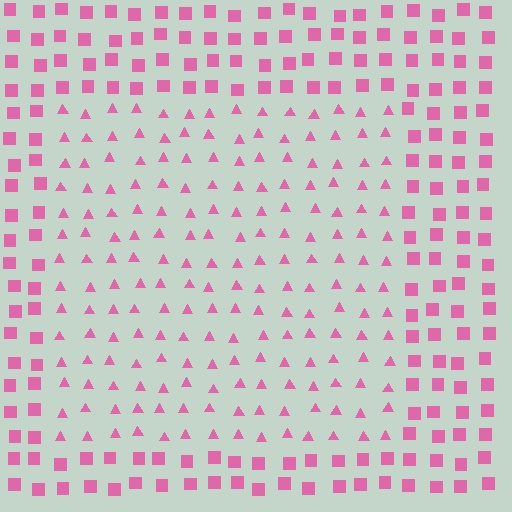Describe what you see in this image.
The image is filled with small pink elements arranged in a uniform grid. A rectangle-shaped region contains triangles, while the surrounding area contains squares. The boundary is defined purely by the change in element shape.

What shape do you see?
I see a rectangle.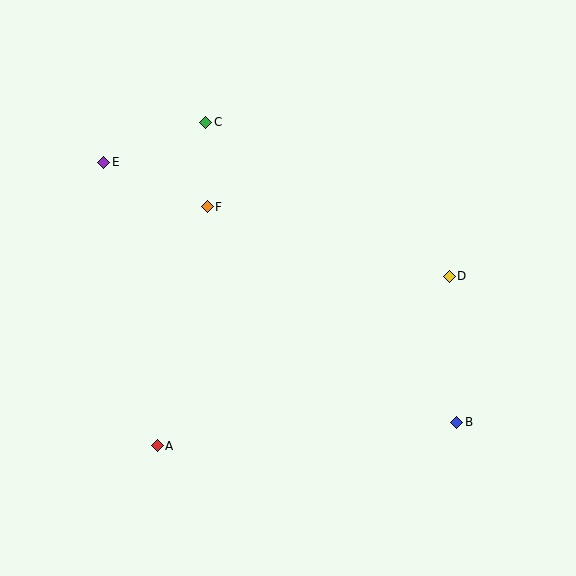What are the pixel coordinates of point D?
Point D is at (449, 276).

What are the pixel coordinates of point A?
Point A is at (157, 446).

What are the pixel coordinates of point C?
Point C is at (206, 122).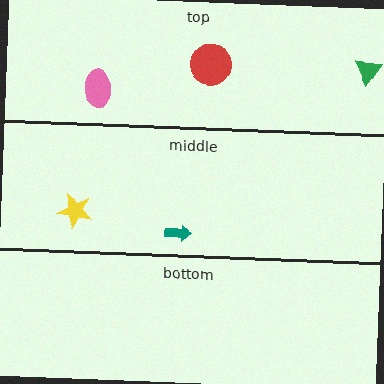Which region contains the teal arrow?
The middle region.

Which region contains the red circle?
The top region.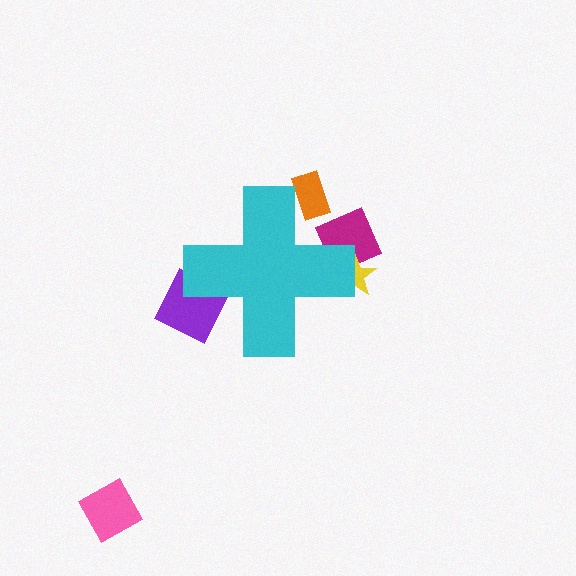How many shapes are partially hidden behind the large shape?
4 shapes are partially hidden.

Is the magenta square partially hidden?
Yes, the magenta square is partially hidden behind the cyan cross.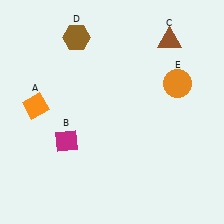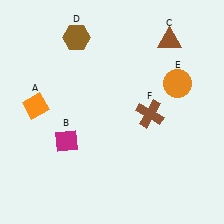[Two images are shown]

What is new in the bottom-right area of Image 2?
A brown cross (F) was added in the bottom-right area of Image 2.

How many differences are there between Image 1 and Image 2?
There is 1 difference between the two images.